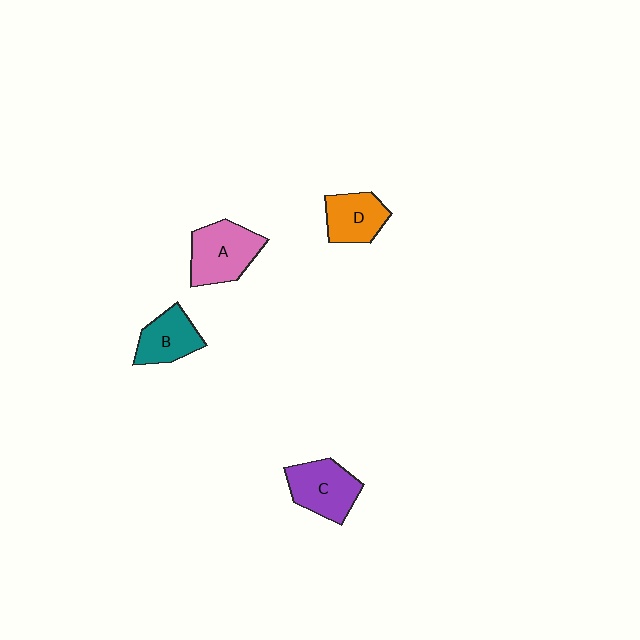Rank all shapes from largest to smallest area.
From largest to smallest: A (pink), C (purple), D (orange), B (teal).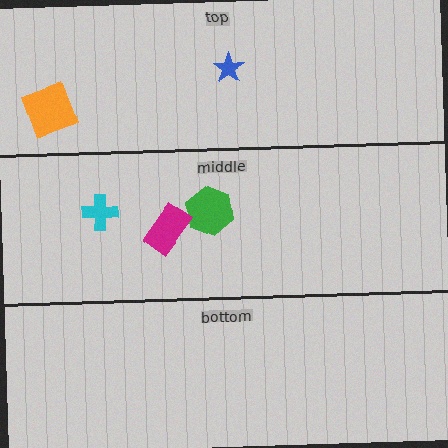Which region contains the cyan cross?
The middle region.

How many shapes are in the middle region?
3.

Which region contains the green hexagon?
The middle region.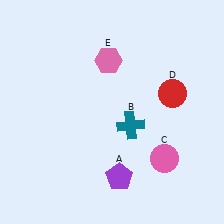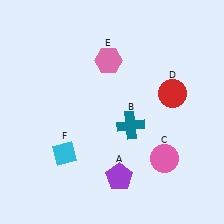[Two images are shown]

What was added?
A cyan diamond (F) was added in Image 2.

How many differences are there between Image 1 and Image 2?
There is 1 difference between the two images.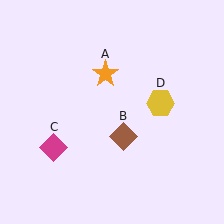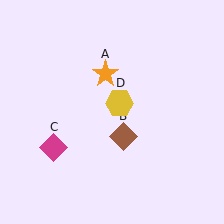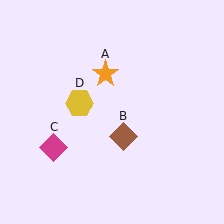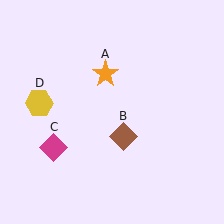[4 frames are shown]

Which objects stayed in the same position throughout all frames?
Orange star (object A) and brown diamond (object B) and magenta diamond (object C) remained stationary.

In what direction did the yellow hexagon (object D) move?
The yellow hexagon (object D) moved left.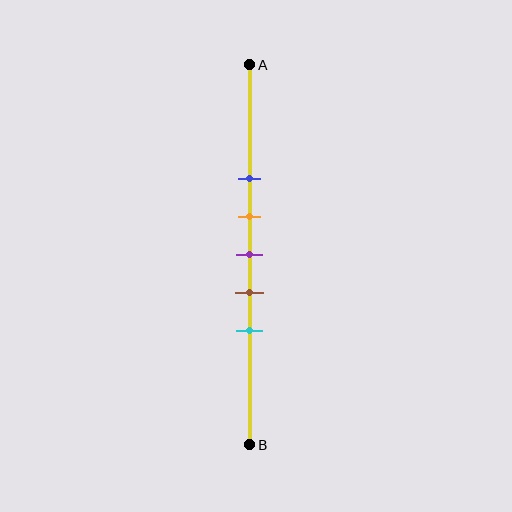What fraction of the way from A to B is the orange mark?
The orange mark is approximately 40% (0.4) of the way from A to B.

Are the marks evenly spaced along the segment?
Yes, the marks are approximately evenly spaced.